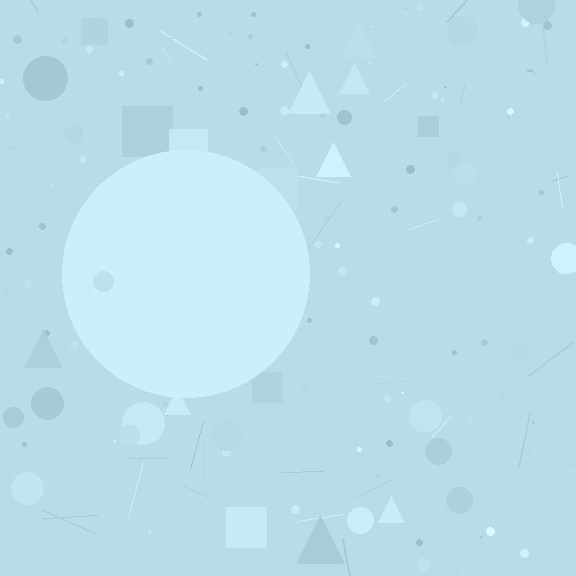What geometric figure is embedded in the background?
A circle is embedded in the background.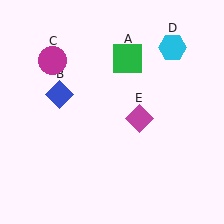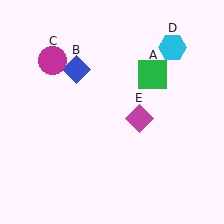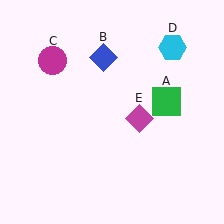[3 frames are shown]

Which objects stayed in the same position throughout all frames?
Magenta circle (object C) and cyan hexagon (object D) and magenta diamond (object E) remained stationary.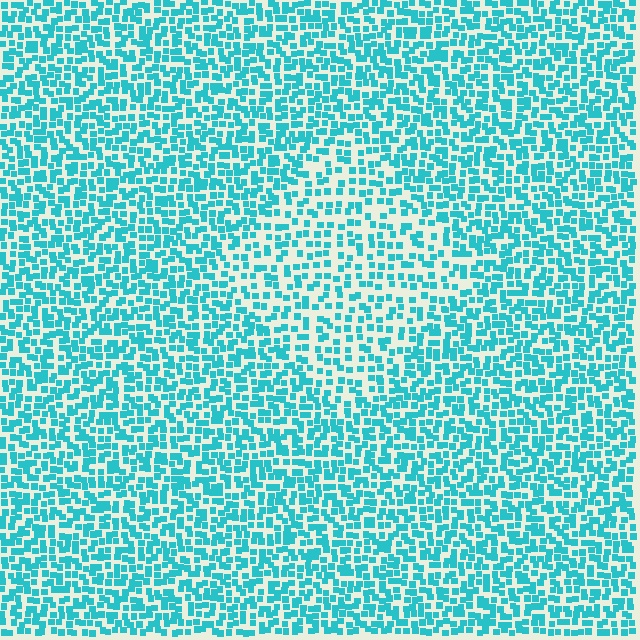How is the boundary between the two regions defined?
The boundary is defined by a change in element density (approximately 1.7x ratio). All elements are the same color, size, and shape.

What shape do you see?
I see a diamond.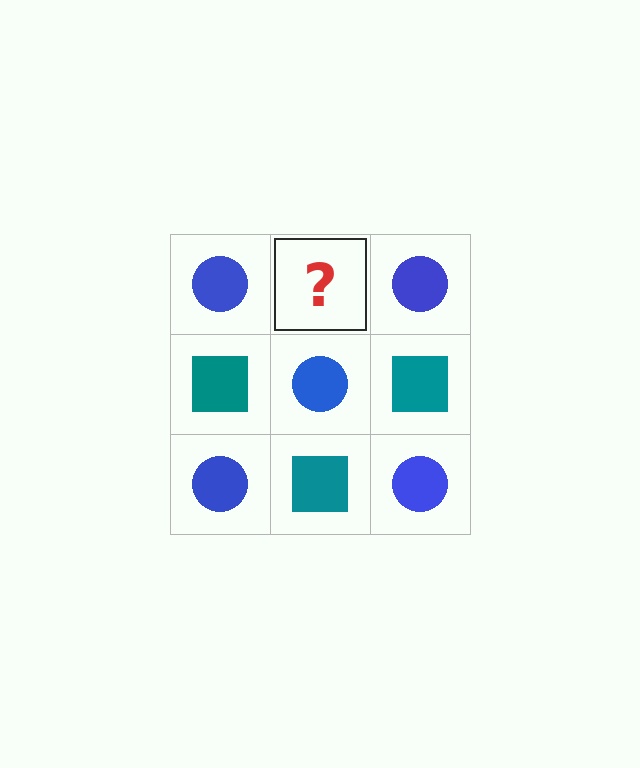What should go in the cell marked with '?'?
The missing cell should contain a teal square.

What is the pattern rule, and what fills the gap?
The rule is that it alternates blue circle and teal square in a checkerboard pattern. The gap should be filled with a teal square.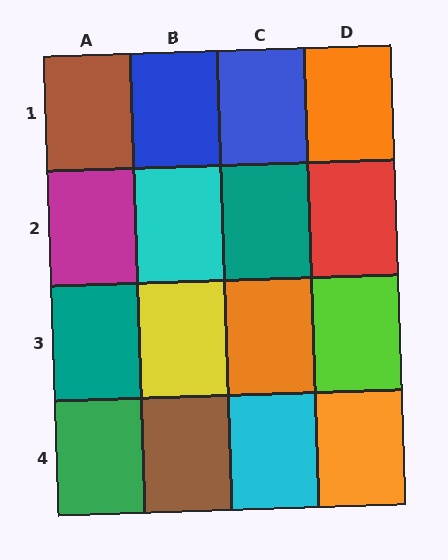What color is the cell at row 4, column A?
Green.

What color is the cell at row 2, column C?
Teal.